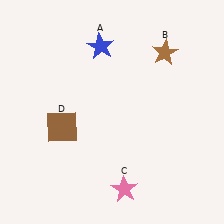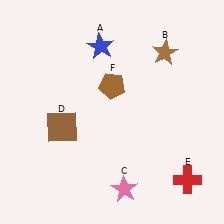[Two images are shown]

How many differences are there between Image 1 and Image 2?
There are 2 differences between the two images.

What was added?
A red cross (E), a brown pentagon (F) were added in Image 2.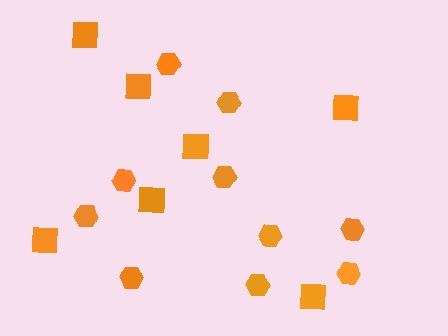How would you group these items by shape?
There are 2 groups: one group of hexagons (10) and one group of squares (7).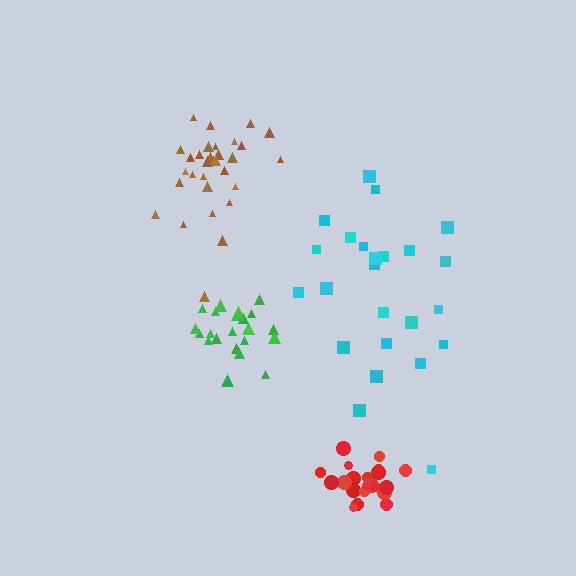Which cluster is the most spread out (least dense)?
Cyan.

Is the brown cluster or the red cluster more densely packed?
Red.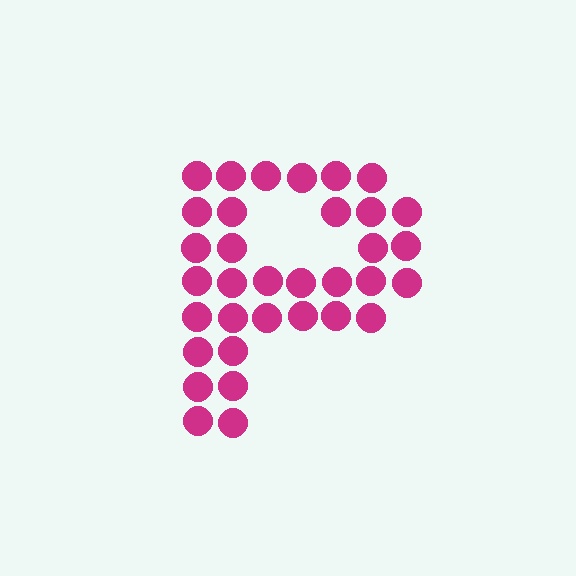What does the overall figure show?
The overall figure shows the letter P.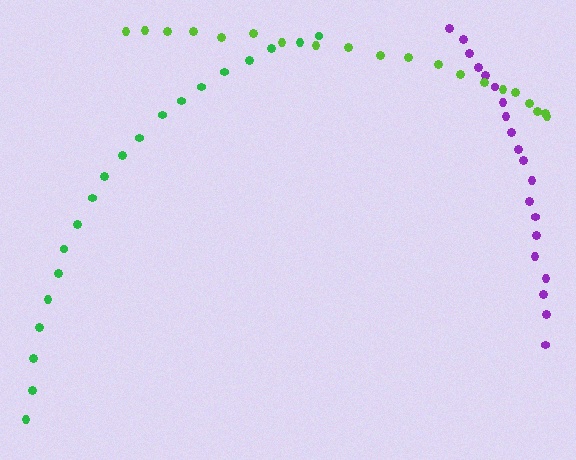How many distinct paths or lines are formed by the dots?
There are 3 distinct paths.